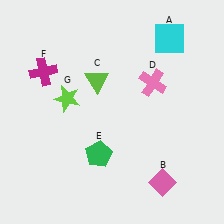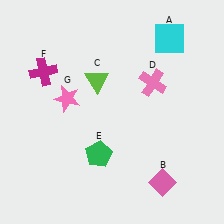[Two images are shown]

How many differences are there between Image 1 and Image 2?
There is 1 difference between the two images.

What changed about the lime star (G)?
In Image 1, G is lime. In Image 2, it changed to pink.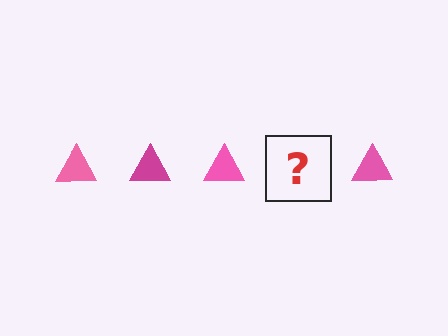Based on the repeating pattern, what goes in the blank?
The blank should be a magenta triangle.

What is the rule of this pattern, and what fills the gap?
The rule is that the pattern cycles through pink, magenta triangles. The gap should be filled with a magenta triangle.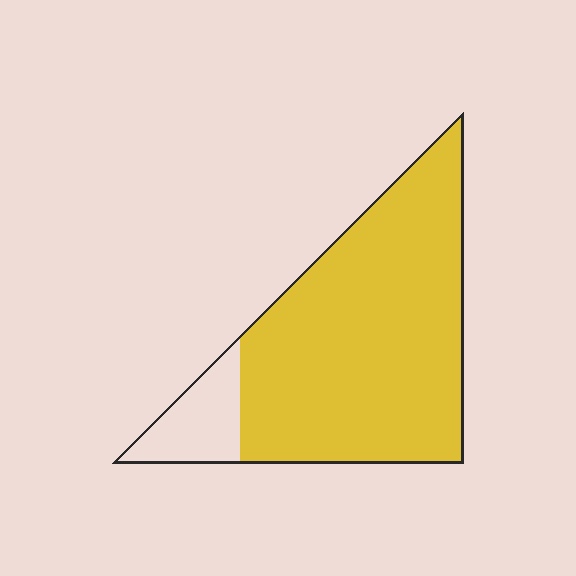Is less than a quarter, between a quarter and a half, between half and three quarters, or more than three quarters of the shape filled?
More than three quarters.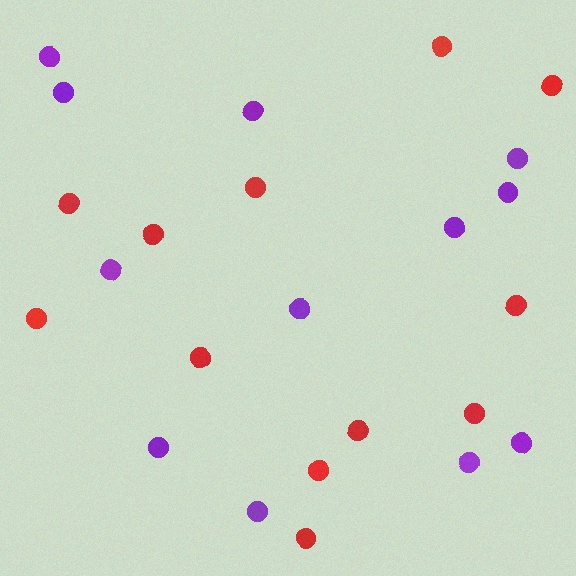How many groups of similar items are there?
There are 2 groups: one group of red circles (12) and one group of purple circles (12).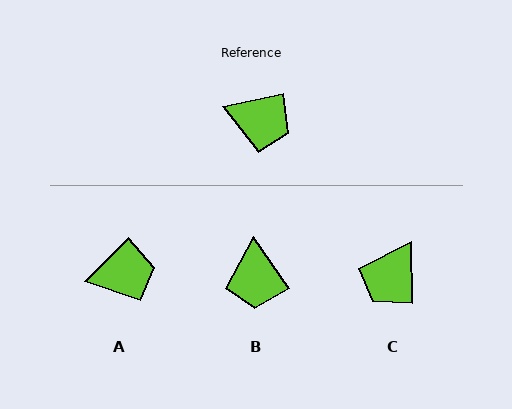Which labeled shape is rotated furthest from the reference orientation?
C, about 101 degrees away.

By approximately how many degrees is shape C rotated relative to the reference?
Approximately 101 degrees clockwise.